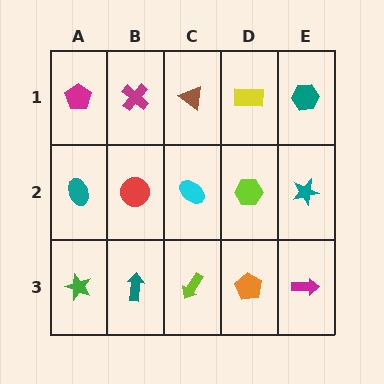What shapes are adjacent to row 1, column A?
A teal ellipse (row 2, column A), a magenta cross (row 1, column B).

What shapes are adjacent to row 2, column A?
A magenta pentagon (row 1, column A), a green star (row 3, column A), a red circle (row 2, column B).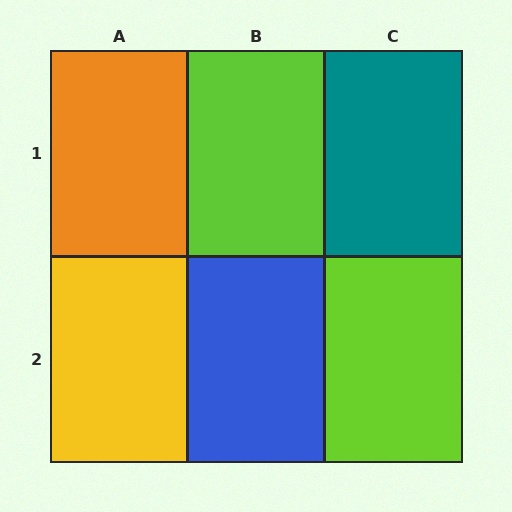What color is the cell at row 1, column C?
Teal.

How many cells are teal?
1 cell is teal.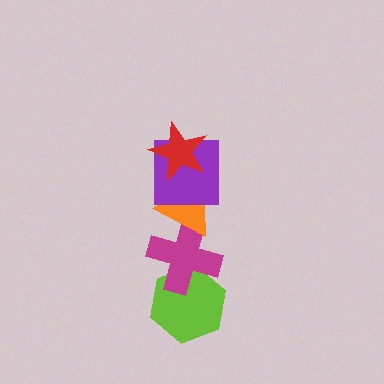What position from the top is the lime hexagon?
The lime hexagon is 5th from the top.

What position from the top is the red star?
The red star is 1st from the top.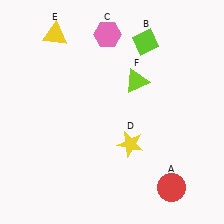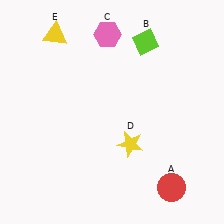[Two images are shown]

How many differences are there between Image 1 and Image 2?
There is 1 difference between the two images.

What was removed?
The lime triangle (F) was removed in Image 2.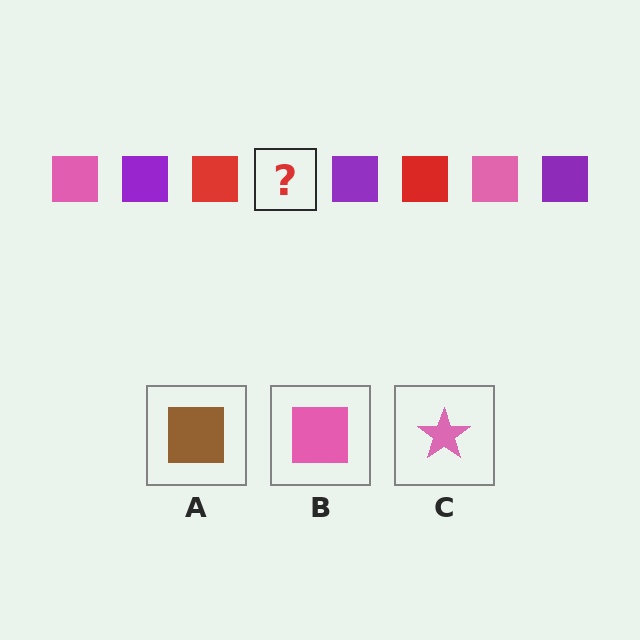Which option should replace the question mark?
Option B.